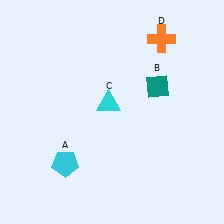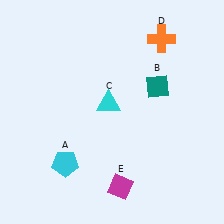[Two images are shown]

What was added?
A magenta diamond (E) was added in Image 2.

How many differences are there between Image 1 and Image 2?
There is 1 difference between the two images.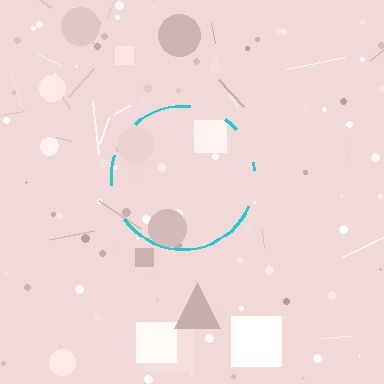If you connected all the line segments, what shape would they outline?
They would outline a circle.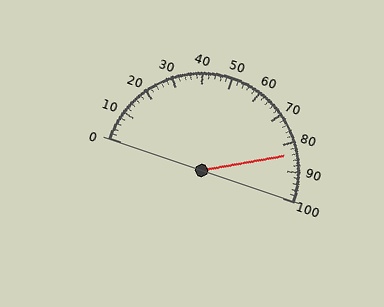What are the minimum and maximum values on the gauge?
The gauge ranges from 0 to 100.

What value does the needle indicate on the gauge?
The needle indicates approximately 84.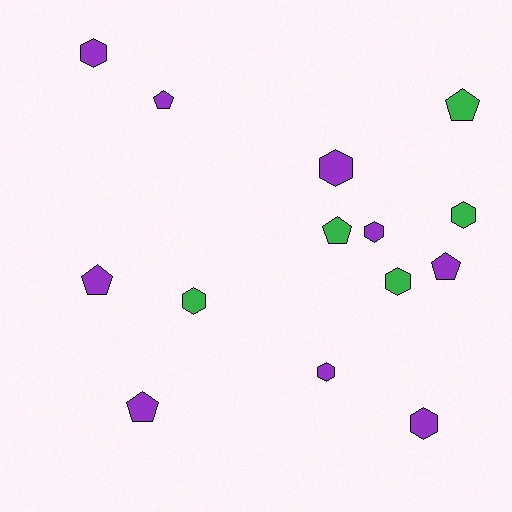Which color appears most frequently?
Purple, with 9 objects.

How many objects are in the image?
There are 14 objects.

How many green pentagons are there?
There are 2 green pentagons.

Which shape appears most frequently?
Hexagon, with 8 objects.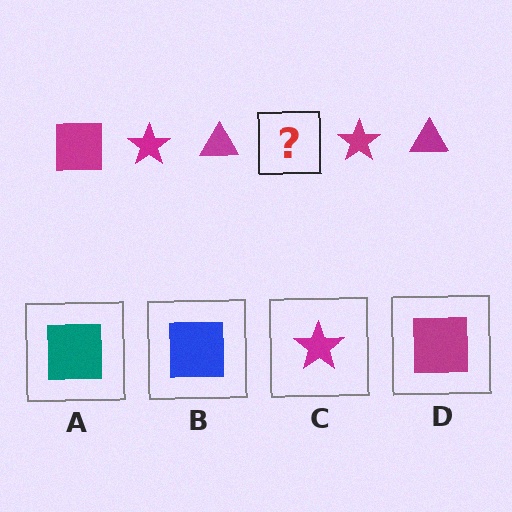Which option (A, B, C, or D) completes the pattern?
D.